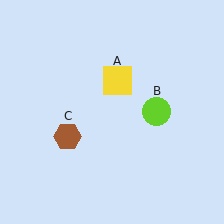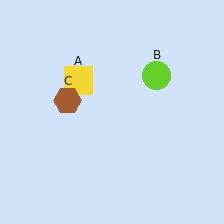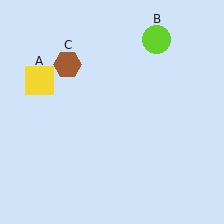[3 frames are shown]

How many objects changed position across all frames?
3 objects changed position: yellow square (object A), lime circle (object B), brown hexagon (object C).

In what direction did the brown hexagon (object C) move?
The brown hexagon (object C) moved up.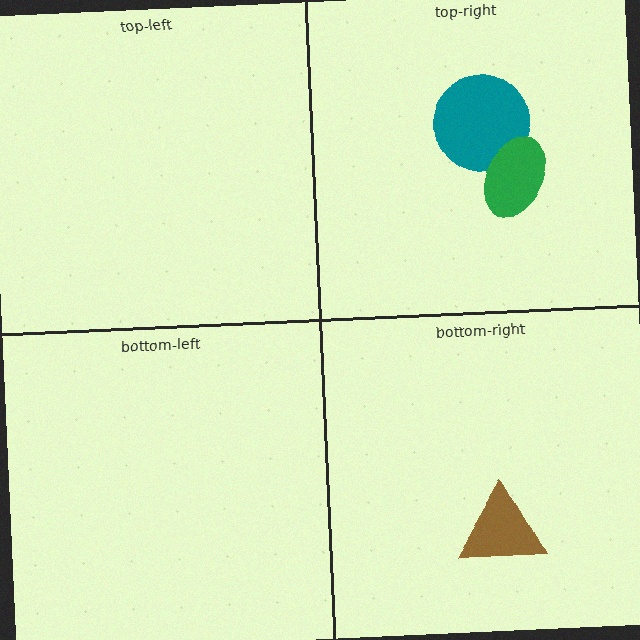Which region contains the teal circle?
The top-right region.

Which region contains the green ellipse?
The top-right region.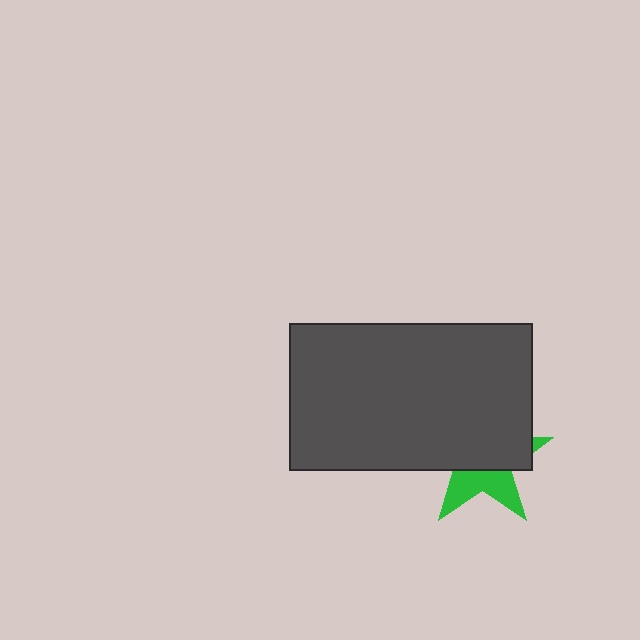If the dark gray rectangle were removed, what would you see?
You would see the complete green star.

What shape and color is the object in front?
The object in front is a dark gray rectangle.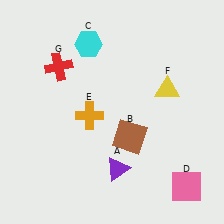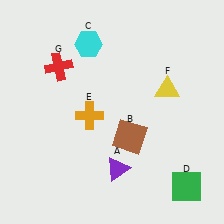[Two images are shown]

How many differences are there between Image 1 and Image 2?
There is 1 difference between the two images.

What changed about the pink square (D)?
In Image 1, D is pink. In Image 2, it changed to green.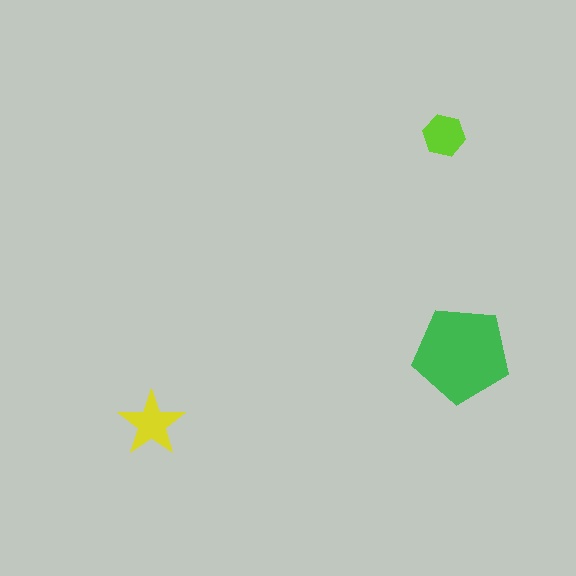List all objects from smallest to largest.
The lime hexagon, the yellow star, the green pentagon.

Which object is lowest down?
The yellow star is bottommost.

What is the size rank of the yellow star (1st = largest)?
2nd.